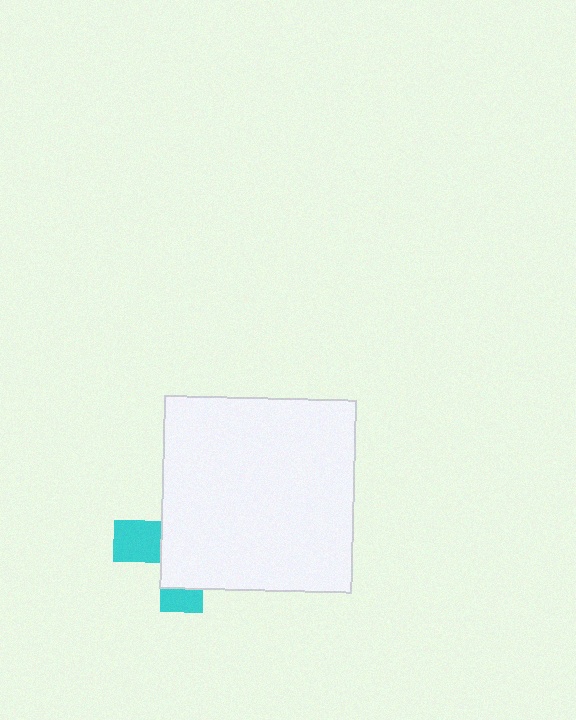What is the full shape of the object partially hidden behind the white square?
The partially hidden object is a cyan cross.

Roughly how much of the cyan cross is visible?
A small part of it is visible (roughly 30%).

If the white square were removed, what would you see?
You would see the complete cyan cross.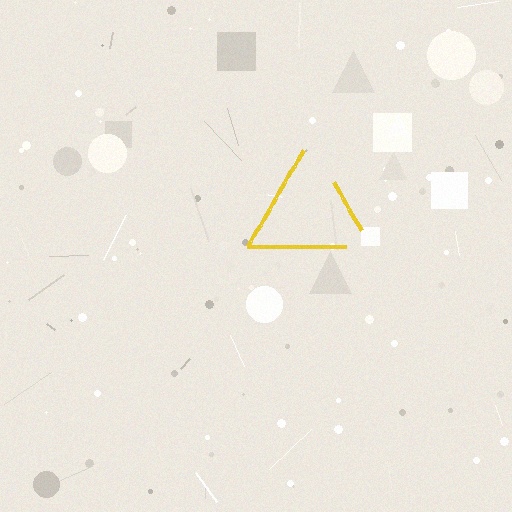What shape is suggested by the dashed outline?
The dashed outline suggests a triangle.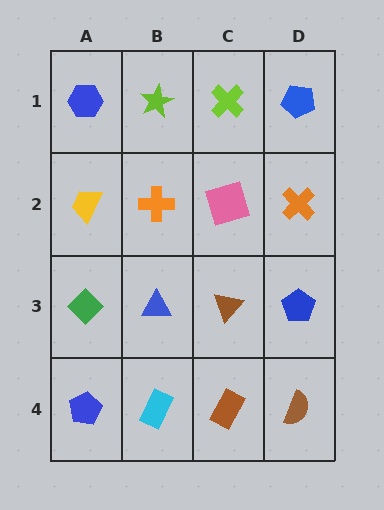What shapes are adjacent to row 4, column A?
A green diamond (row 3, column A), a cyan rectangle (row 4, column B).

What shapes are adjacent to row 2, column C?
A lime cross (row 1, column C), a brown triangle (row 3, column C), an orange cross (row 2, column B), an orange cross (row 2, column D).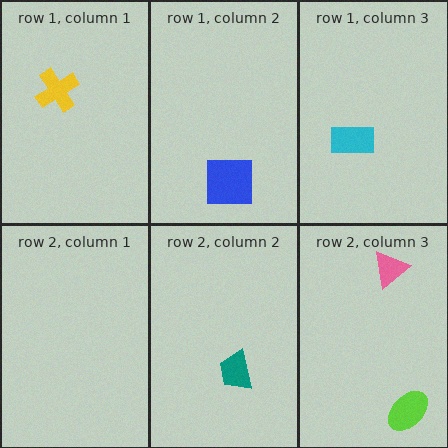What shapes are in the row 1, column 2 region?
The blue square.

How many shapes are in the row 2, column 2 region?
1.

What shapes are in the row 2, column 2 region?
The teal trapezoid.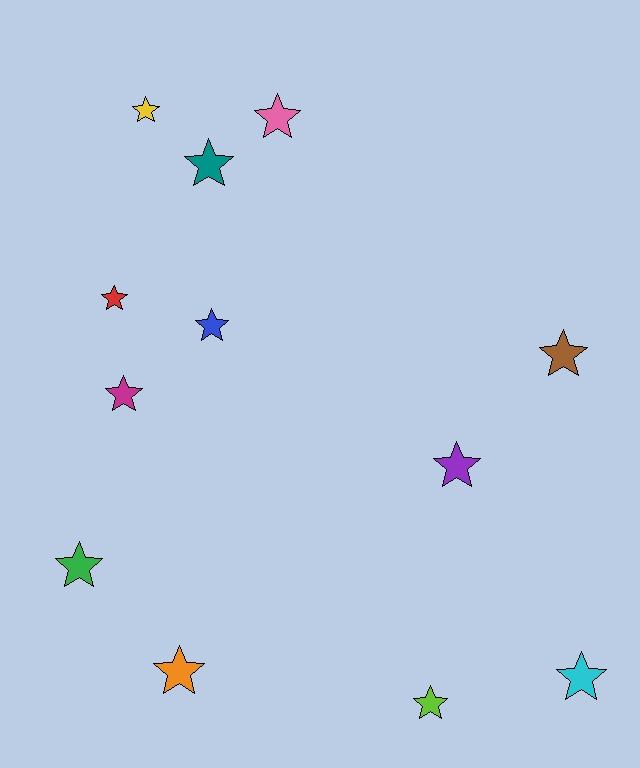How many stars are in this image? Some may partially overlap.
There are 12 stars.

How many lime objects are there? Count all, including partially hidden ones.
There is 1 lime object.